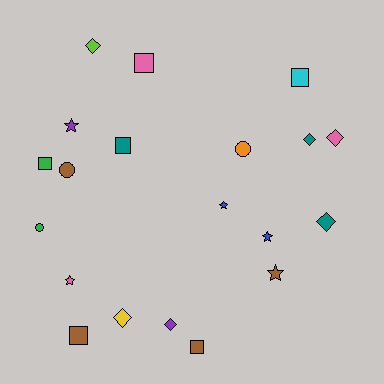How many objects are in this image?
There are 20 objects.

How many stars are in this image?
There are 5 stars.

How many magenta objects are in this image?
There are no magenta objects.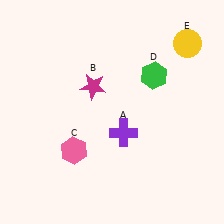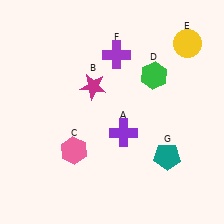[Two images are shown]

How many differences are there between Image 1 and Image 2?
There are 2 differences between the two images.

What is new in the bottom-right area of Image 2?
A teal pentagon (G) was added in the bottom-right area of Image 2.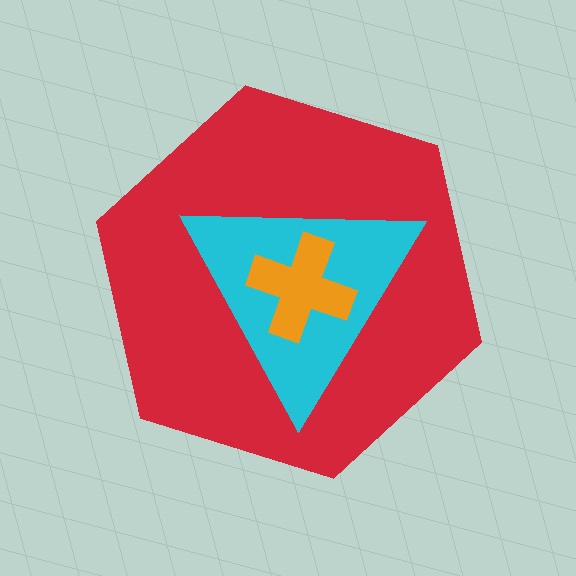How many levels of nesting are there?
3.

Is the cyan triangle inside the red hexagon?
Yes.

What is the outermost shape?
The red hexagon.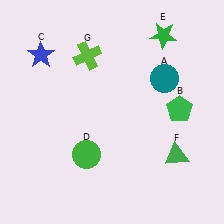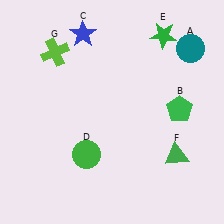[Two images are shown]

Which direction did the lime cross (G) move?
The lime cross (G) moved left.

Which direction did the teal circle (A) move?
The teal circle (A) moved up.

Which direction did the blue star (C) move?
The blue star (C) moved right.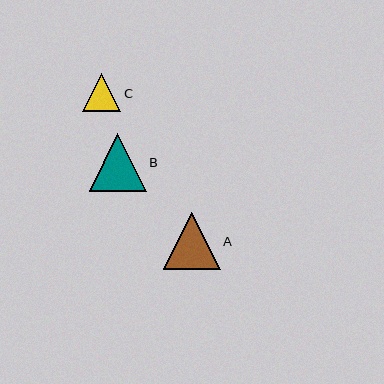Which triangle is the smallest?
Triangle C is the smallest with a size of approximately 38 pixels.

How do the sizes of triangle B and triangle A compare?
Triangle B and triangle A are approximately the same size.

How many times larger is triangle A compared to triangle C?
Triangle A is approximately 1.5 times the size of triangle C.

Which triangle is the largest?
Triangle B is the largest with a size of approximately 57 pixels.